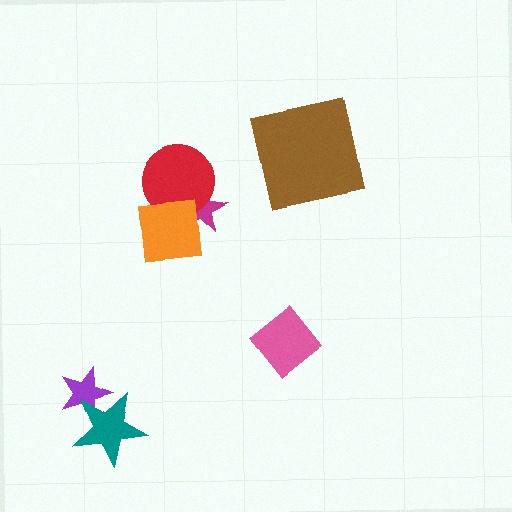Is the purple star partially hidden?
Yes, it is partially covered by another shape.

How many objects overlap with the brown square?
0 objects overlap with the brown square.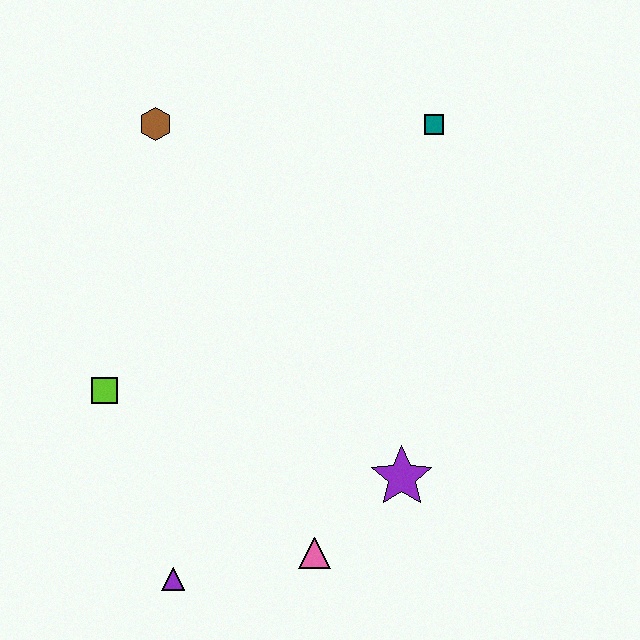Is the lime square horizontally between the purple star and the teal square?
No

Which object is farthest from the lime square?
The teal square is farthest from the lime square.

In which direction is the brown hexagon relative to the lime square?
The brown hexagon is above the lime square.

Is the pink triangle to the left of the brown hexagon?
No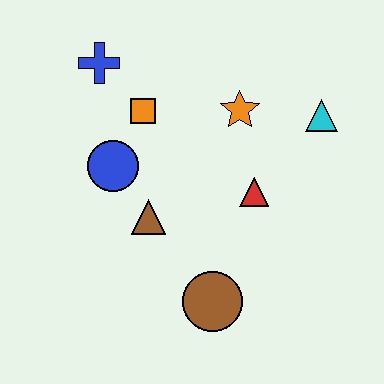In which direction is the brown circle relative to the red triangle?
The brown circle is below the red triangle.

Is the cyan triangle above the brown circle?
Yes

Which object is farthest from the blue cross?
The brown circle is farthest from the blue cross.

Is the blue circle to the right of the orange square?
No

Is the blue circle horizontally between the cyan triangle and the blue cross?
Yes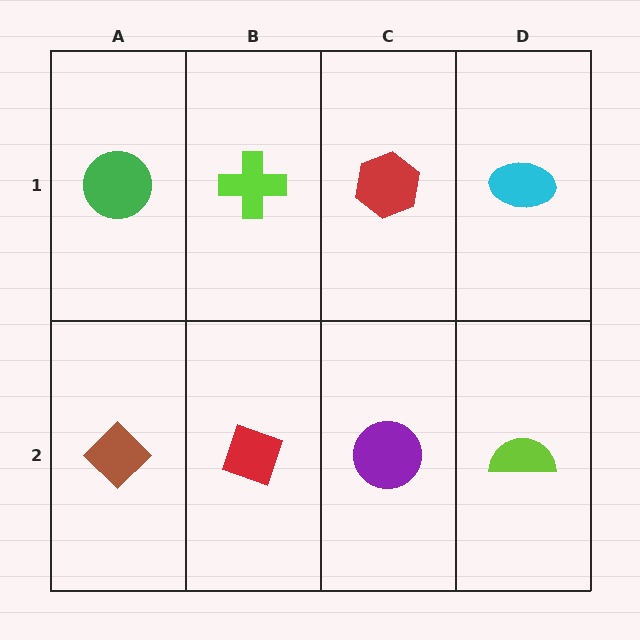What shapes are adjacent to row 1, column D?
A lime semicircle (row 2, column D), a red hexagon (row 1, column C).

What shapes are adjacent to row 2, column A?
A green circle (row 1, column A), a red diamond (row 2, column B).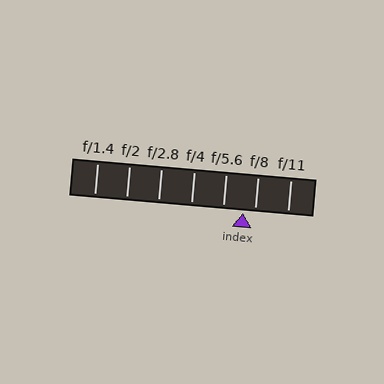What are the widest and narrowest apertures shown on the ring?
The widest aperture shown is f/1.4 and the narrowest is f/11.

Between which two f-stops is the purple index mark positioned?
The index mark is between f/5.6 and f/8.